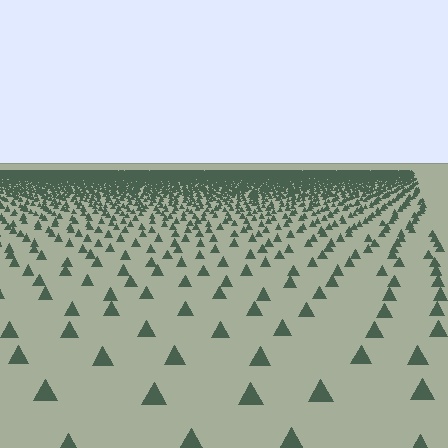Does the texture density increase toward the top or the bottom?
Density increases toward the top.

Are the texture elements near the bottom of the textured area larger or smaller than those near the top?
Larger. Near the bottom, elements are closer to the viewer and appear at a bigger on-screen size.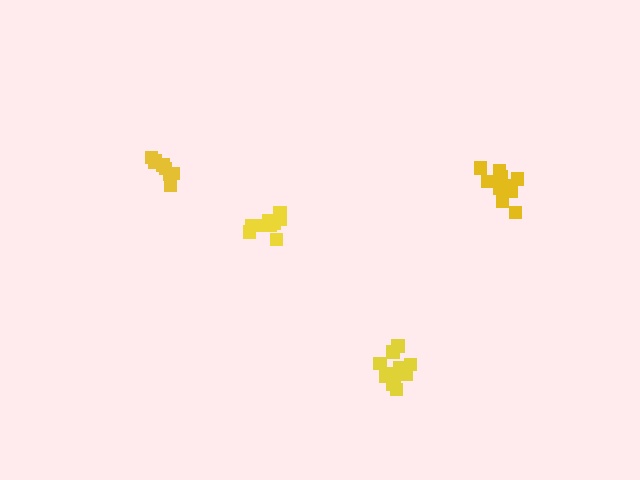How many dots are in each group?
Group 1: 13 dots, Group 2: 9 dots, Group 3: 13 dots, Group 4: 10 dots (45 total).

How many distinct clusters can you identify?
There are 4 distinct clusters.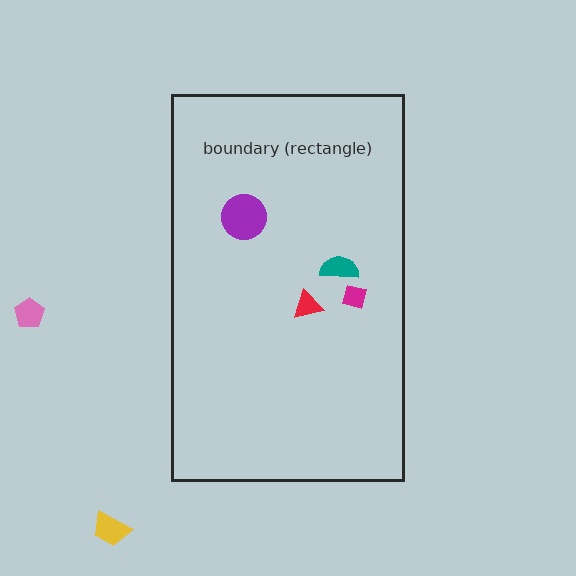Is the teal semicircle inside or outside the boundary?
Inside.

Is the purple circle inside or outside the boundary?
Inside.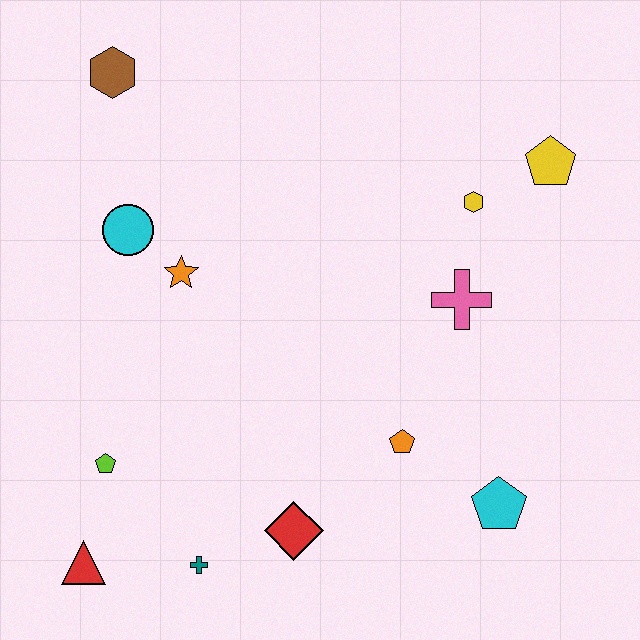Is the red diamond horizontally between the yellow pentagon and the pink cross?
No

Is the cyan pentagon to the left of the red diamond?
No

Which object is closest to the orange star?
The cyan circle is closest to the orange star.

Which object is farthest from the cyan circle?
The cyan pentagon is farthest from the cyan circle.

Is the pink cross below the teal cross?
No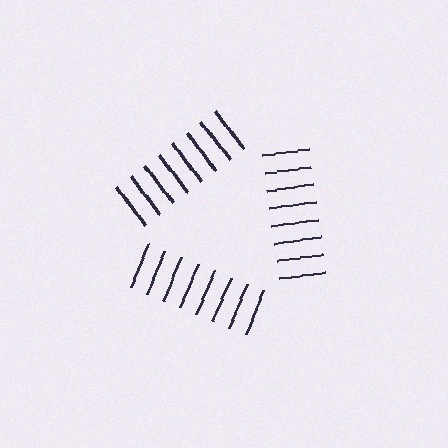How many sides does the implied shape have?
3 sides — the line-ends trace a triangle.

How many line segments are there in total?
24 — 8 along each of the 3 edges.